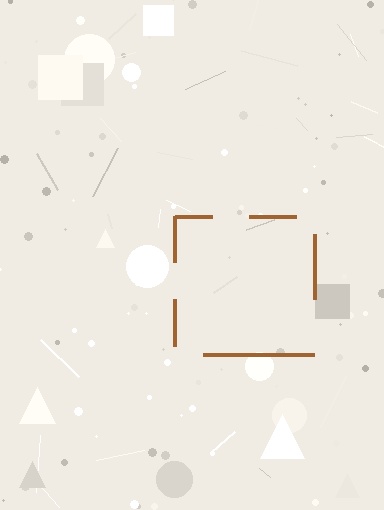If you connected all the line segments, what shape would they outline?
They would outline a square.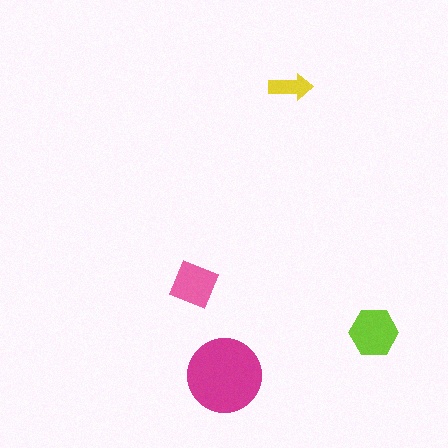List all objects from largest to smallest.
The magenta circle, the lime hexagon, the pink square, the yellow arrow.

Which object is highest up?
The yellow arrow is topmost.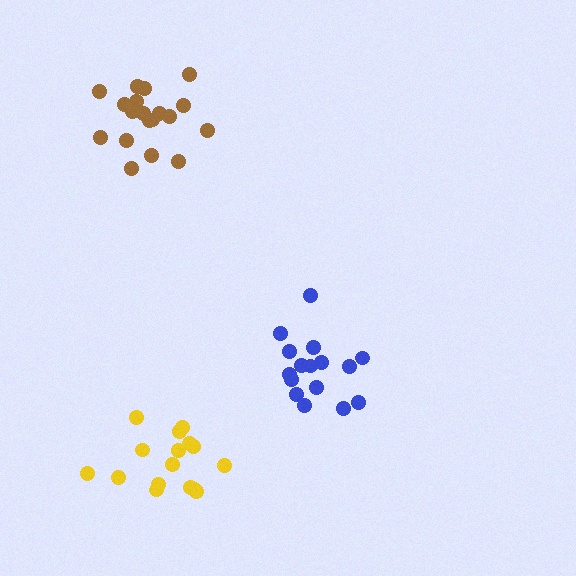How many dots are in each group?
Group 1: 16 dots, Group 2: 20 dots, Group 3: 16 dots (52 total).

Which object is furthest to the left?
The brown cluster is leftmost.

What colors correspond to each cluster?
The clusters are colored: blue, brown, yellow.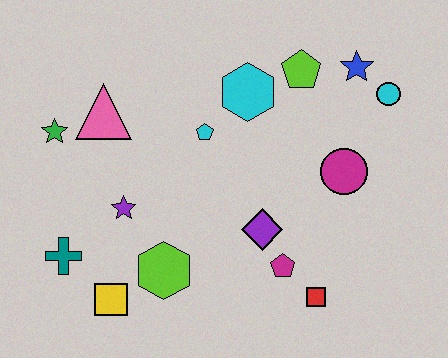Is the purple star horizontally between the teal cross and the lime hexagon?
Yes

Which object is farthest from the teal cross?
The cyan circle is farthest from the teal cross.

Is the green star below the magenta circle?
No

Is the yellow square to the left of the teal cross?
No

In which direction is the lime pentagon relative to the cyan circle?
The lime pentagon is to the left of the cyan circle.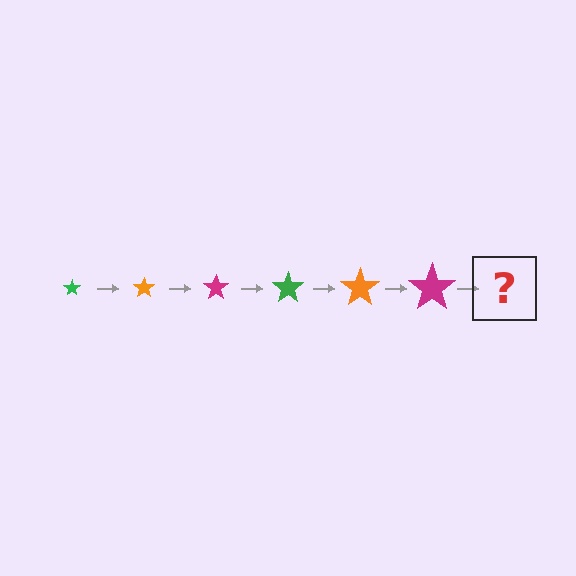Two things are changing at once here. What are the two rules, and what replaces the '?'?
The two rules are that the star grows larger each step and the color cycles through green, orange, and magenta. The '?' should be a green star, larger than the previous one.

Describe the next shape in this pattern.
It should be a green star, larger than the previous one.